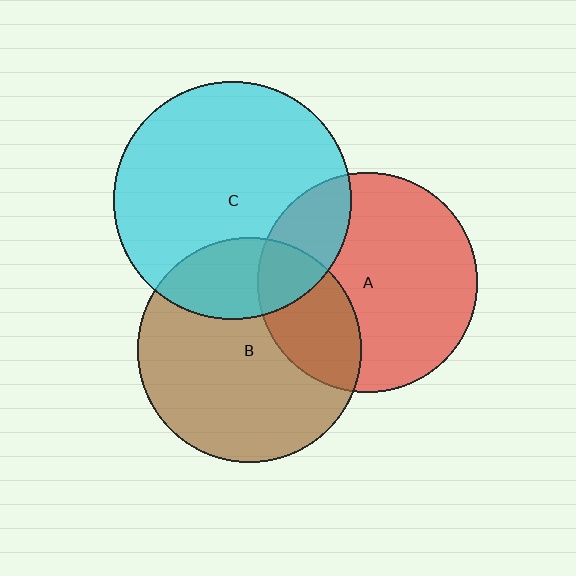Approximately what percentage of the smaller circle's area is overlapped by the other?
Approximately 30%.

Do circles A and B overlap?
Yes.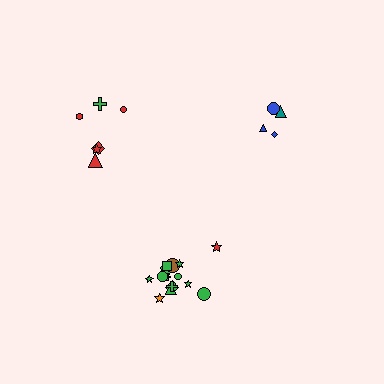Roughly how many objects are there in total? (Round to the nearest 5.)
Roughly 25 objects in total.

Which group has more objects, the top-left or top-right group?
The top-left group.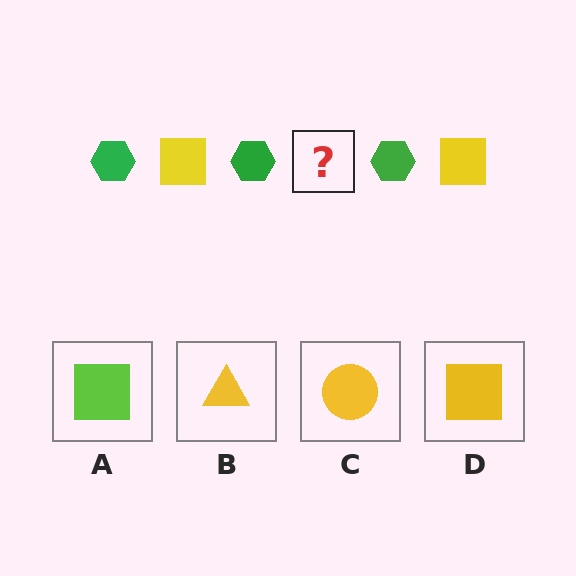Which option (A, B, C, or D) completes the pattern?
D.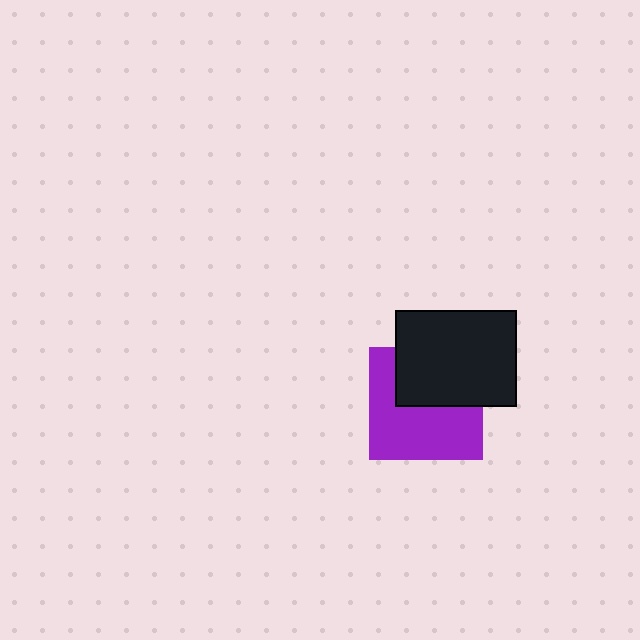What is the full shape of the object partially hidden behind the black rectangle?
The partially hidden object is a purple square.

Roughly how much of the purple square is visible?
About half of it is visible (roughly 59%).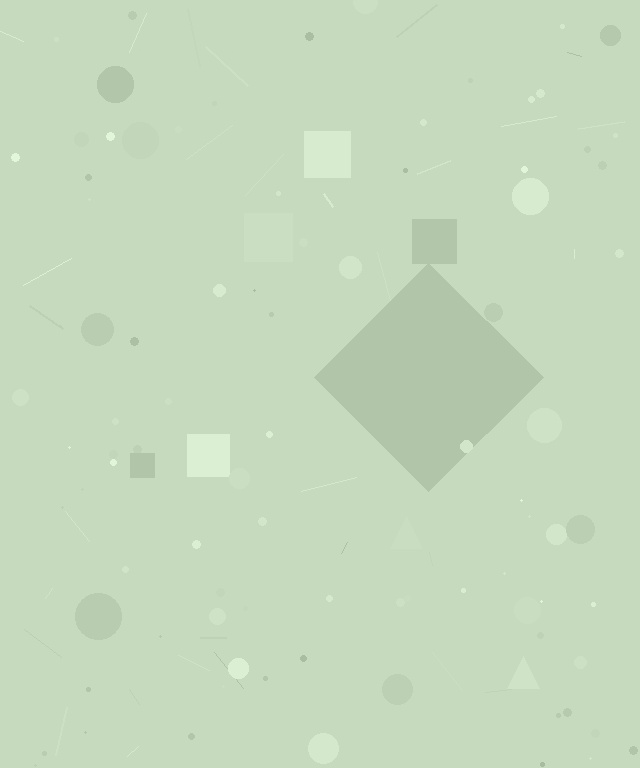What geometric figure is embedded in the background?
A diamond is embedded in the background.